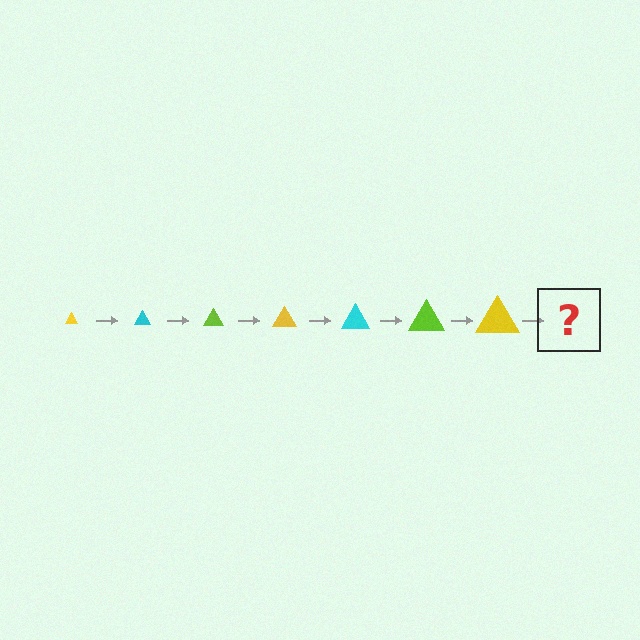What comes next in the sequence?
The next element should be a cyan triangle, larger than the previous one.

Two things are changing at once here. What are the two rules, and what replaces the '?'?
The two rules are that the triangle grows larger each step and the color cycles through yellow, cyan, and lime. The '?' should be a cyan triangle, larger than the previous one.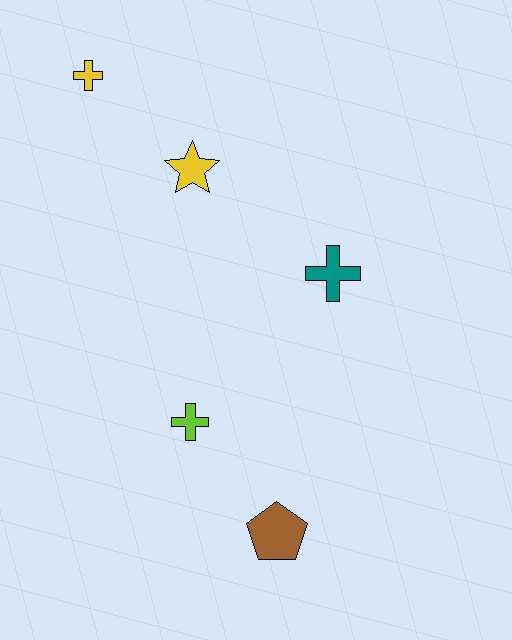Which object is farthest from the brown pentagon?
The yellow cross is farthest from the brown pentagon.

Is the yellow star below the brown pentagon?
No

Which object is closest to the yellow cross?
The yellow star is closest to the yellow cross.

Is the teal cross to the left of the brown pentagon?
No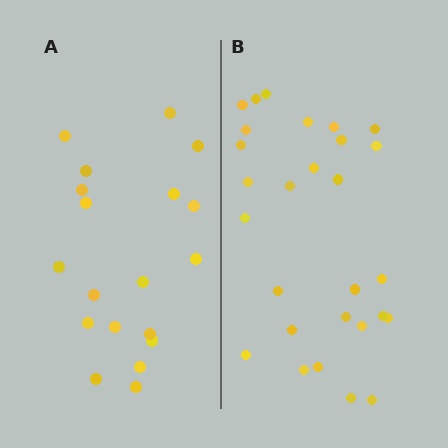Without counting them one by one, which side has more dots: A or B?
Region B (the right region) has more dots.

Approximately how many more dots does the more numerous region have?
Region B has roughly 8 or so more dots than region A.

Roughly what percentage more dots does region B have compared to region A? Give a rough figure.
About 45% more.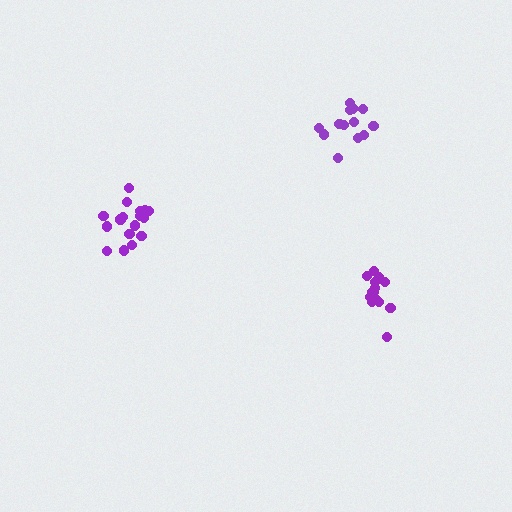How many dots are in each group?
Group 1: 17 dots, Group 2: 14 dots, Group 3: 13 dots (44 total).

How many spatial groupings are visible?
There are 3 spatial groupings.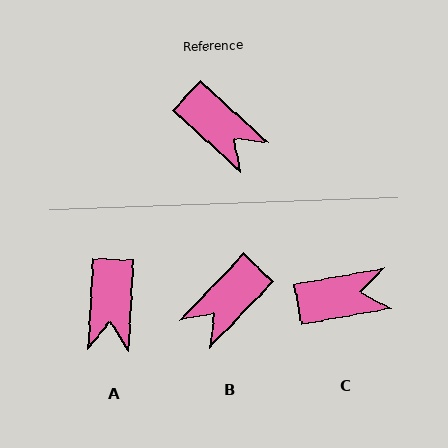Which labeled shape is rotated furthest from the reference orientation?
B, about 91 degrees away.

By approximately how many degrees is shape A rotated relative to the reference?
Approximately 50 degrees clockwise.